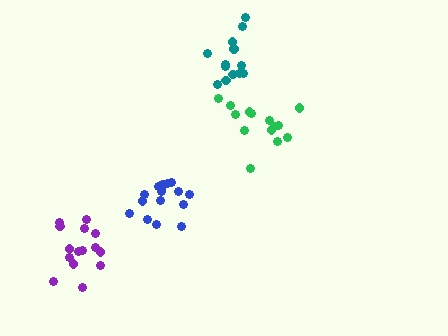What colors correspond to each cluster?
The clusters are colored: purple, green, teal, blue.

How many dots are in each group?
Group 1: 15 dots, Group 2: 14 dots, Group 3: 13 dots, Group 4: 16 dots (58 total).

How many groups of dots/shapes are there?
There are 4 groups.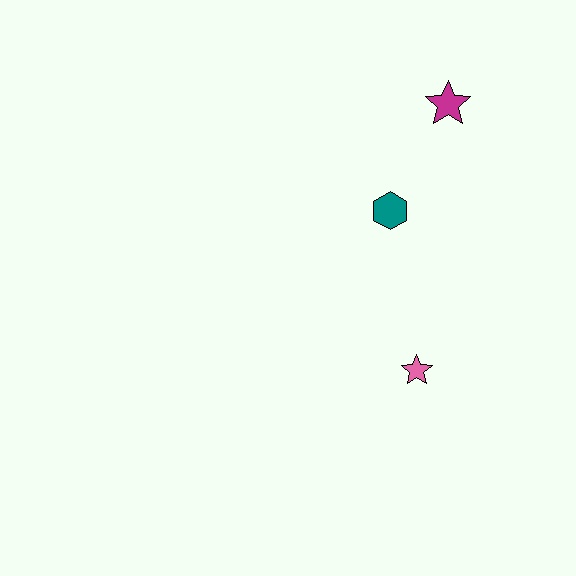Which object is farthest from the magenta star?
The pink star is farthest from the magenta star.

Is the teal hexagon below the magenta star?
Yes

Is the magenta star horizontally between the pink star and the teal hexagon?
No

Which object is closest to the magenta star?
The teal hexagon is closest to the magenta star.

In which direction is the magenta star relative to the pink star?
The magenta star is above the pink star.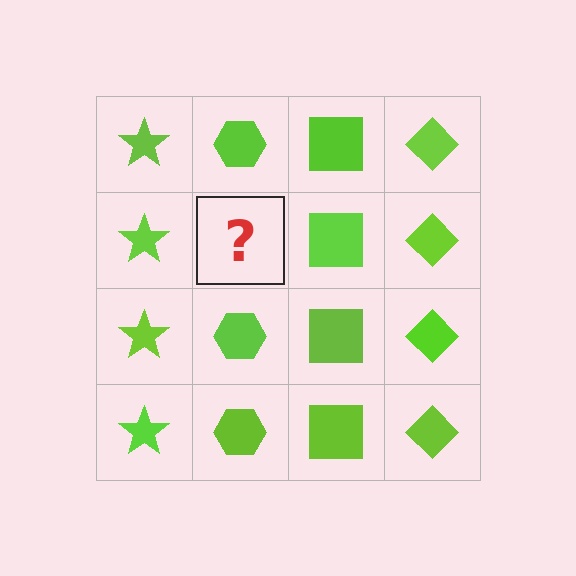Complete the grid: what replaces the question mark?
The question mark should be replaced with a lime hexagon.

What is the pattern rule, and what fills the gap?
The rule is that each column has a consistent shape. The gap should be filled with a lime hexagon.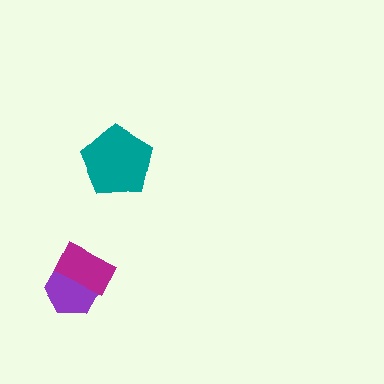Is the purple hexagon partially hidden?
Yes, it is partially covered by another shape.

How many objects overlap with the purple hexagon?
1 object overlaps with the purple hexagon.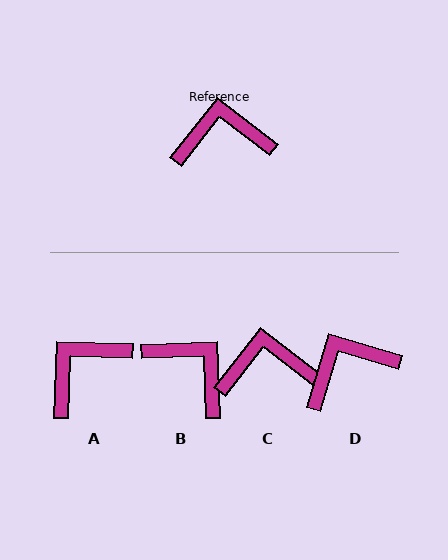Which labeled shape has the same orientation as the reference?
C.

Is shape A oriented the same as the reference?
No, it is off by about 36 degrees.